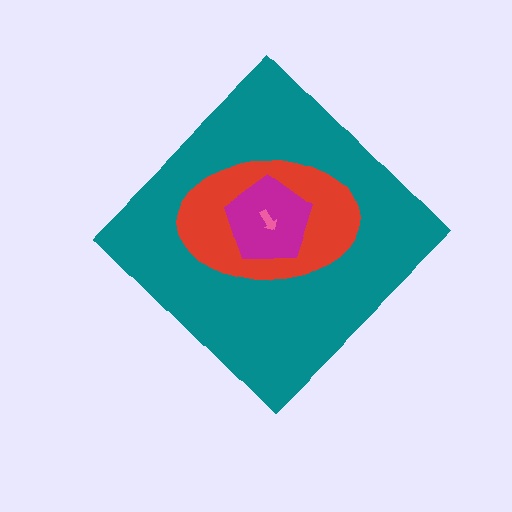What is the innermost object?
The pink arrow.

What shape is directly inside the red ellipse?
The magenta pentagon.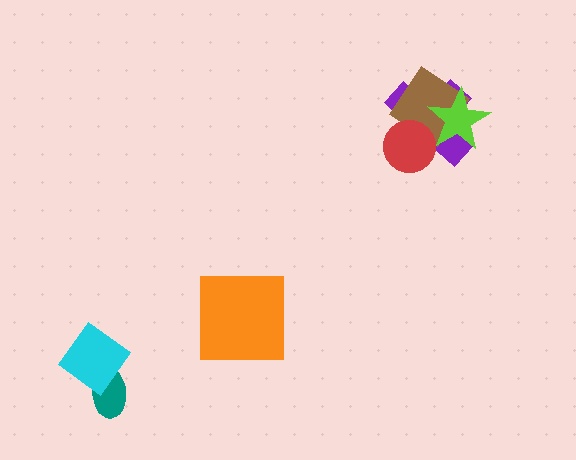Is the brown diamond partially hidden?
Yes, it is partially covered by another shape.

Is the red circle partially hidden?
No, no other shape covers it.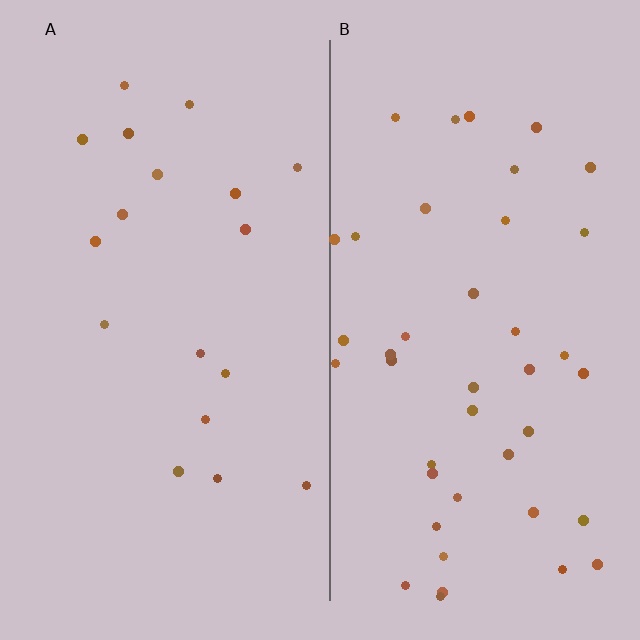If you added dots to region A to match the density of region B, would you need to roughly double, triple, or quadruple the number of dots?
Approximately double.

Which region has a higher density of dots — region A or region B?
B (the right).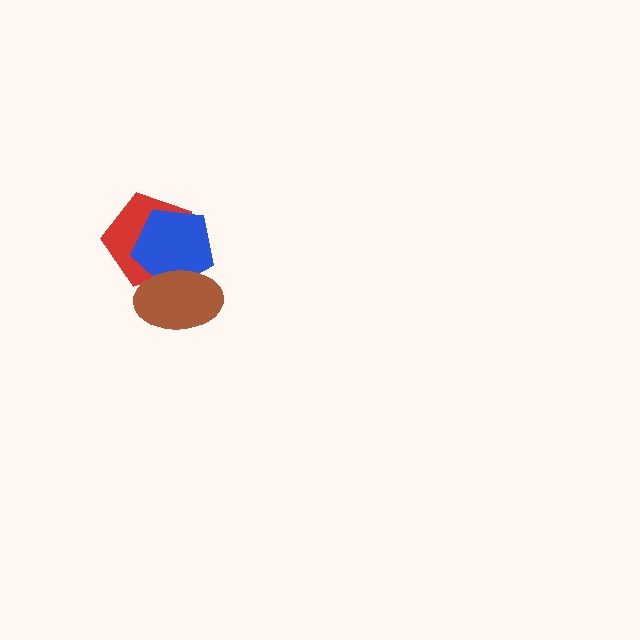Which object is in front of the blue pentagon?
The brown ellipse is in front of the blue pentagon.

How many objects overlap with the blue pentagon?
2 objects overlap with the blue pentagon.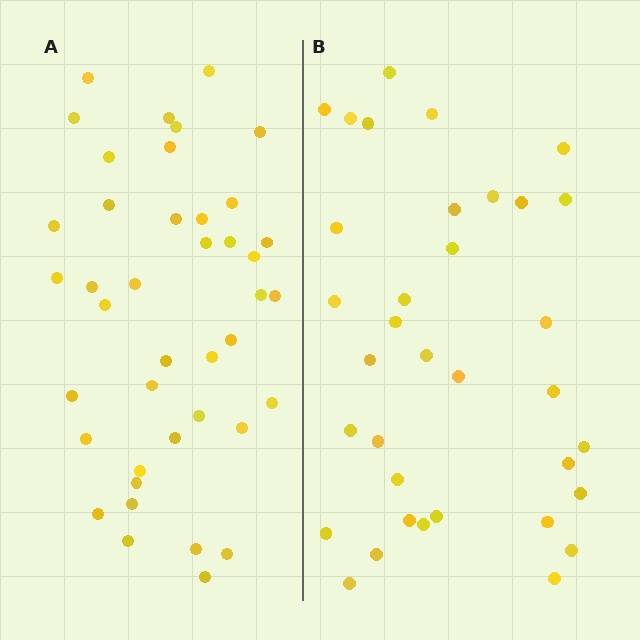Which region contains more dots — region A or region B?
Region A (the left region) has more dots.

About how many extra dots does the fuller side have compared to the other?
Region A has about 6 more dots than region B.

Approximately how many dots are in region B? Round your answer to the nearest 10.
About 40 dots. (The exact count is 35, which rounds to 40.)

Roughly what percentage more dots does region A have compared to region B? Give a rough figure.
About 15% more.